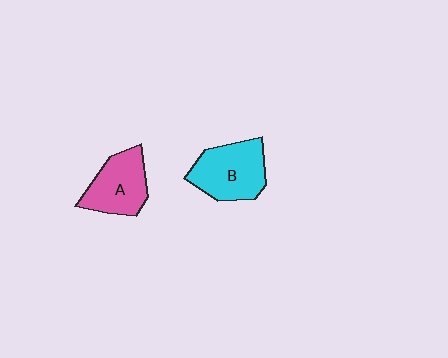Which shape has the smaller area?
Shape A (pink).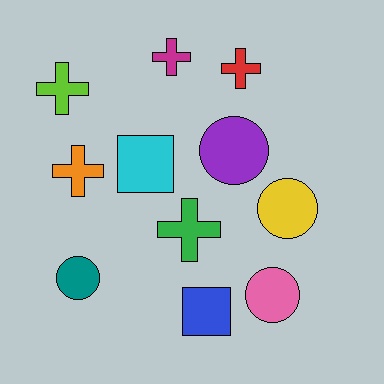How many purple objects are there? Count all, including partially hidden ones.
There is 1 purple object.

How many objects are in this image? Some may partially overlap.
There are 11 objects.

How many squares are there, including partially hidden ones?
There are 2 squares.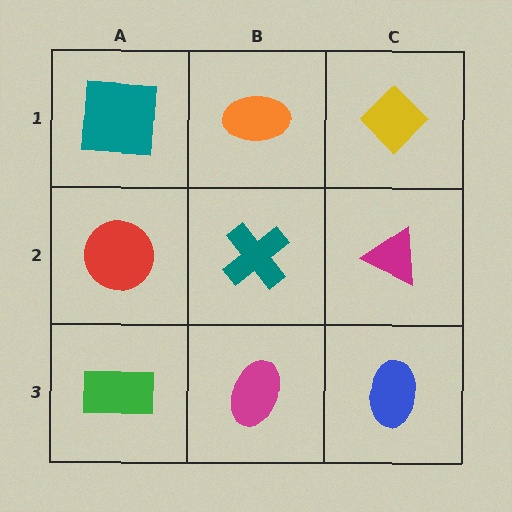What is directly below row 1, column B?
A teal cross.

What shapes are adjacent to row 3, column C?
A magenta triangle (row 2, column C), a magenta ellipse (row 3, column B).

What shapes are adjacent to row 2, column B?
An orange ellipse (row 1, column B), a magenta ellipse (row 3, column B), a red circle (row 2, column A), a magenta triangle (row 2, column C).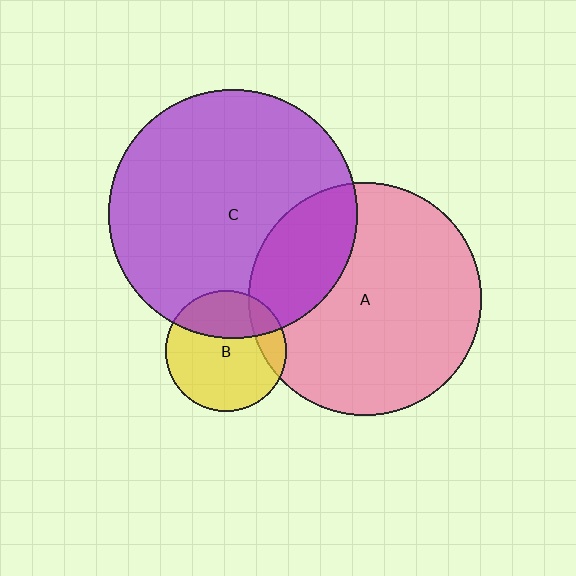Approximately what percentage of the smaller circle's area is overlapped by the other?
Approximately 30%.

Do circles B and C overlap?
Yes.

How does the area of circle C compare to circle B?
Approximately 4.2 times.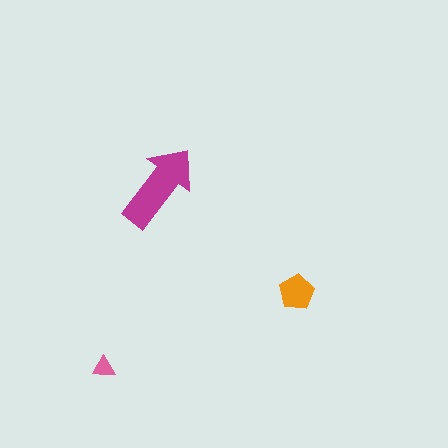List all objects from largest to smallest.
The magenta arrow, the orange pentagon, the pink triangle.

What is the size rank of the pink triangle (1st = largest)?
3rd.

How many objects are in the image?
There are 3 objects in the image.